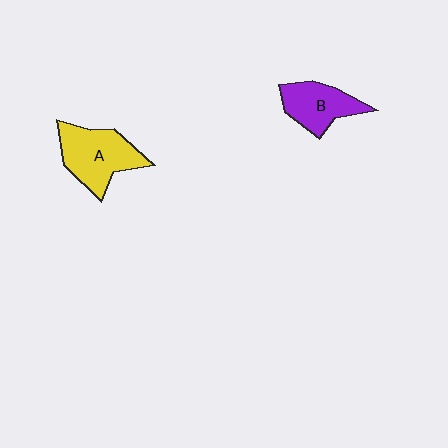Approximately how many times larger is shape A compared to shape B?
Approximately 1.3 times.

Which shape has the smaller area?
Shape B (purple).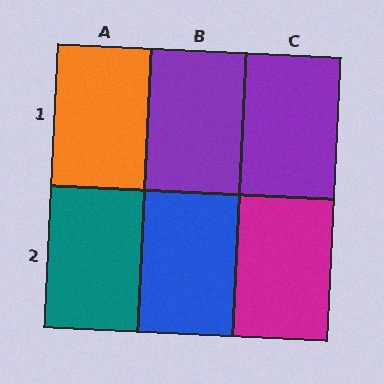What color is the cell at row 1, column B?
Purple.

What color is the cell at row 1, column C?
Purple.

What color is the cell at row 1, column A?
Orange.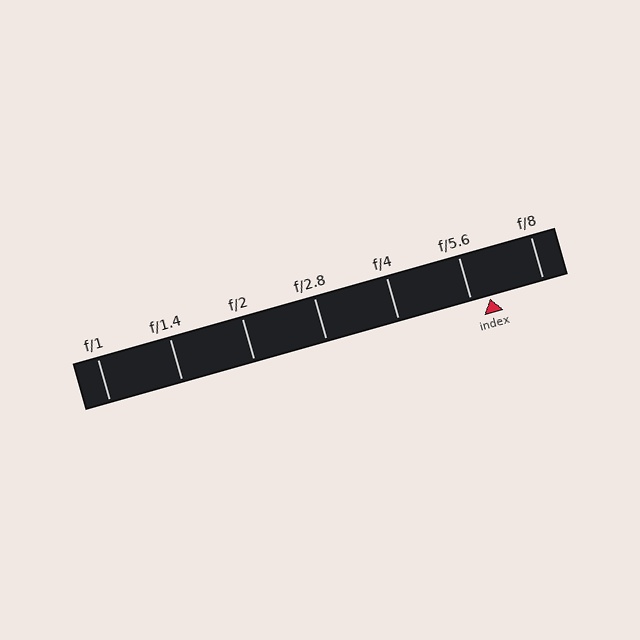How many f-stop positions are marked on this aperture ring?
There are 7 f-stop positions marked.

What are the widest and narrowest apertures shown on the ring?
The widest aperture shown is f/1 and the narrowest is f/8.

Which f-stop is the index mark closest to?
The index mark is closest to f/5.6.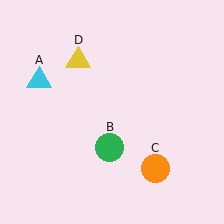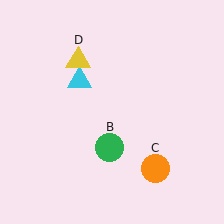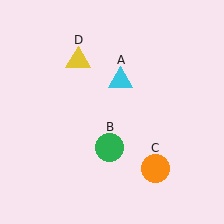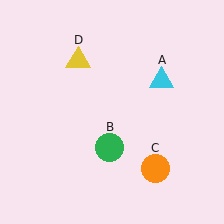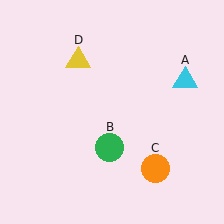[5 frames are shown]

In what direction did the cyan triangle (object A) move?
The cyan triangle (object A) moved right.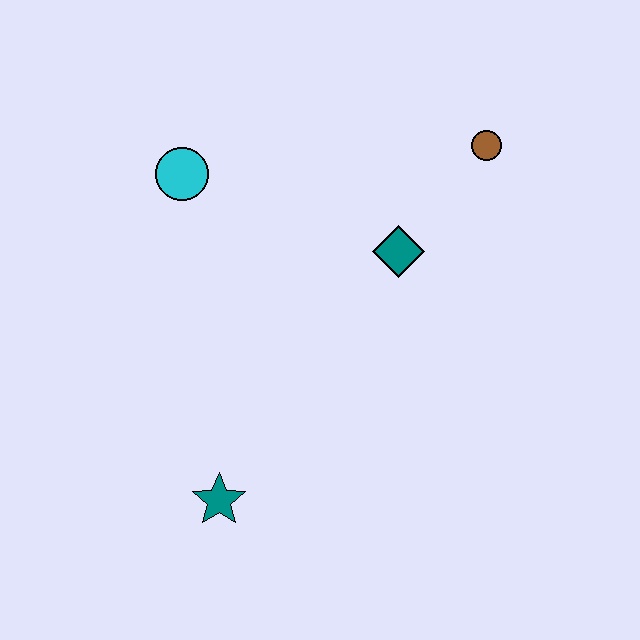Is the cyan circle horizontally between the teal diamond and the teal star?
No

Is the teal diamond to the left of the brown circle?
Yes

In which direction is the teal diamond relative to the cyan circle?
The teal diamond is to the right of the cyan circle.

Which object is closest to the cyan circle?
The teal diamond is closest to the cyan circle.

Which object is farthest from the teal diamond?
The teal star is farthest from the teal diamond.